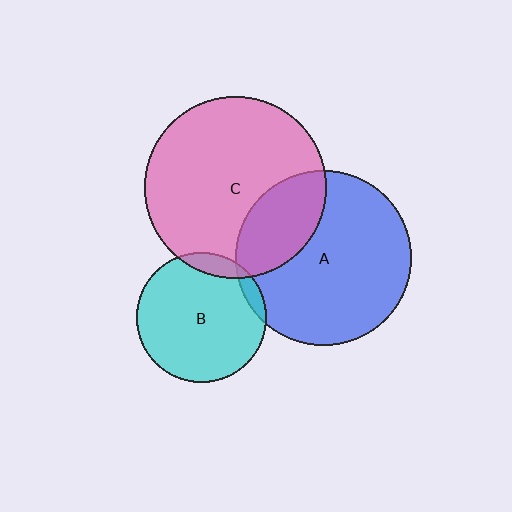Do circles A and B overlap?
Yes.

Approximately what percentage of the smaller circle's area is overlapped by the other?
Approximately 5%.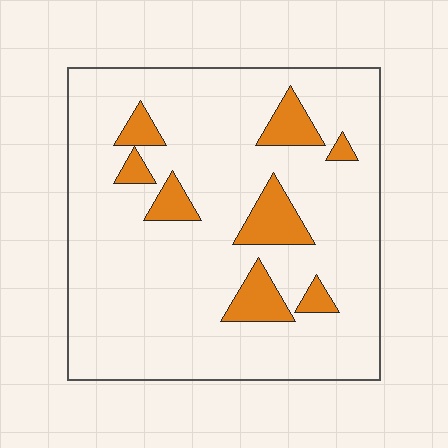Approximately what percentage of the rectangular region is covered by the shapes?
Approximately 15%.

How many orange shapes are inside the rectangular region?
8.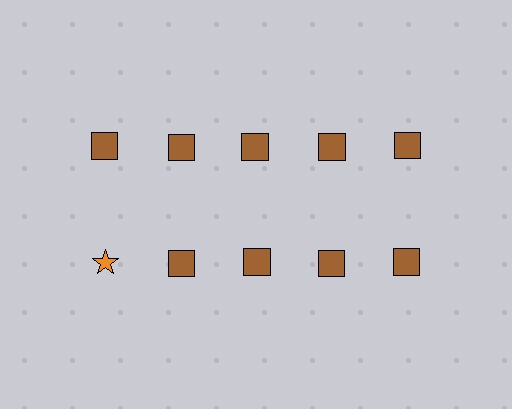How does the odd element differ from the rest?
It differs in both color (orange instead of brown) and shape (star instead of square).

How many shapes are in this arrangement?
There are 10 shapes arranged in a grid pattern.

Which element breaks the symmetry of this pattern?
The orange star in the second row, leftmost column breaks the symmetry. All other shapes are brown squares.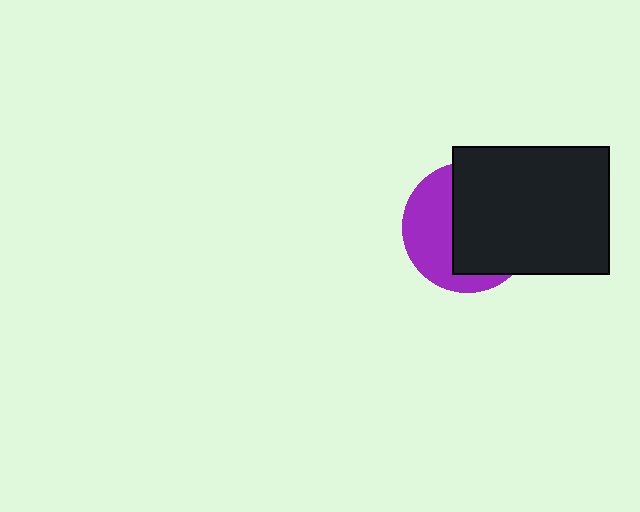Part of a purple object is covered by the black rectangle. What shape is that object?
It is a circle.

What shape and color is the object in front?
The object in front is a black rectangle.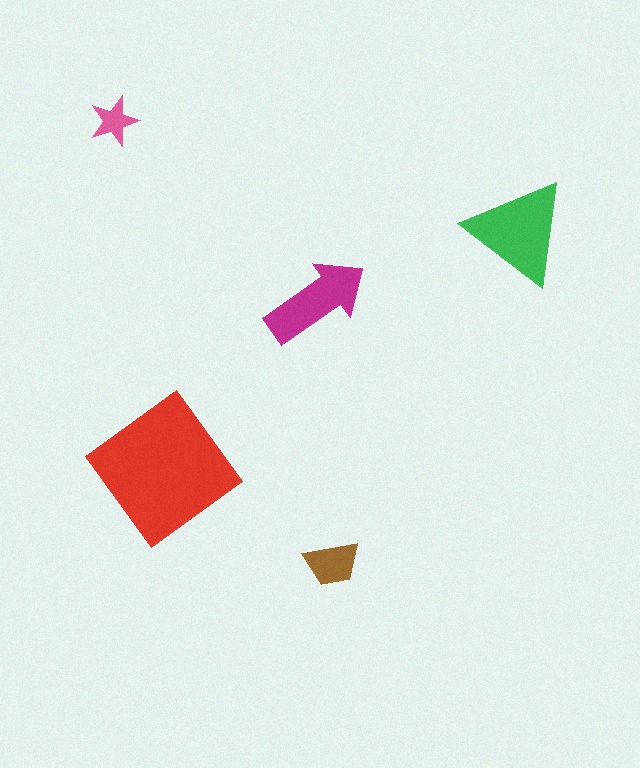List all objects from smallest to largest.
The pink star, the brown trapezoid, the magenta arrow, the green triangle, the red diamond.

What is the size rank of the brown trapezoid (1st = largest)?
4th.